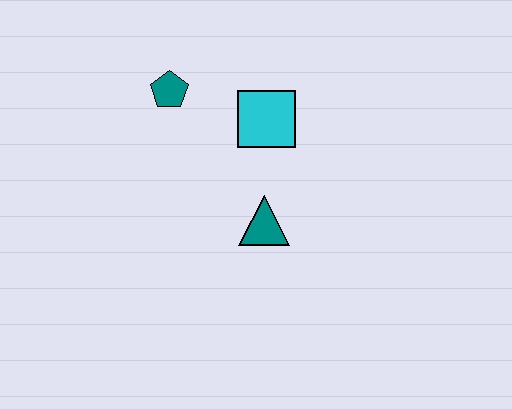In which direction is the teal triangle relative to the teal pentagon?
The teal triangle is below the teal pentagon.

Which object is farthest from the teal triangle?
The teal pentagon is farthest from the teal triangle.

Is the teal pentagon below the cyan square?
No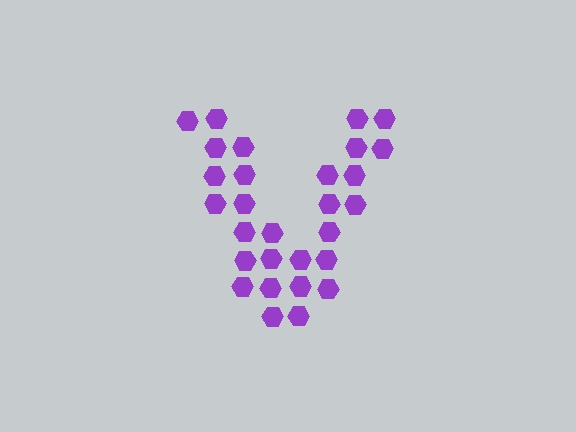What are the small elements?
The small elements are hexagons.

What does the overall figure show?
The overall figure shows the letter V.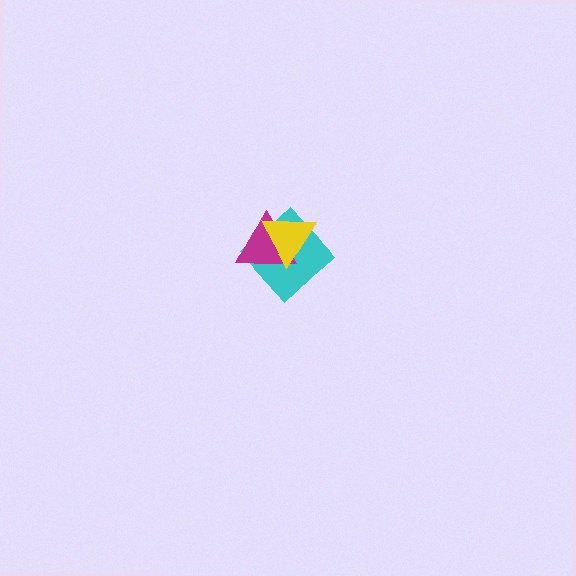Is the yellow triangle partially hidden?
No, no other shape covers it.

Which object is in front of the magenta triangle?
The yellow triangle is in front of the magenta triangle.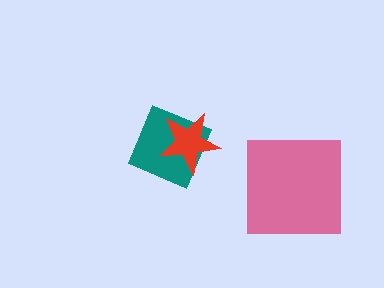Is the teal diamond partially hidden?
Yes, it is partially covered by another shape.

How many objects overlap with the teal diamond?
1 object overlaps with the teal diamond.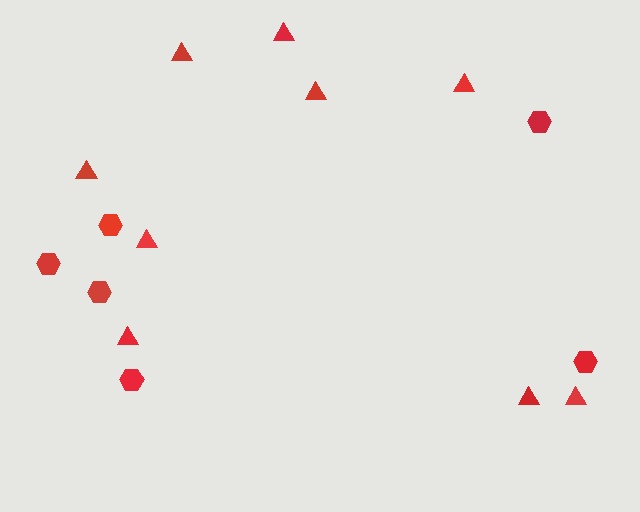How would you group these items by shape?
There are 2 groups: one group of hexagons (6) and one group of triangles (9).